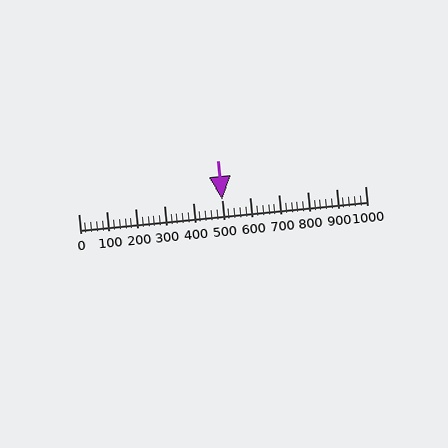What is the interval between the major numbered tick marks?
The major tick marks are spaced 100 units apart.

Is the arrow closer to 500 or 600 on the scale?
The arrow is closer to 500.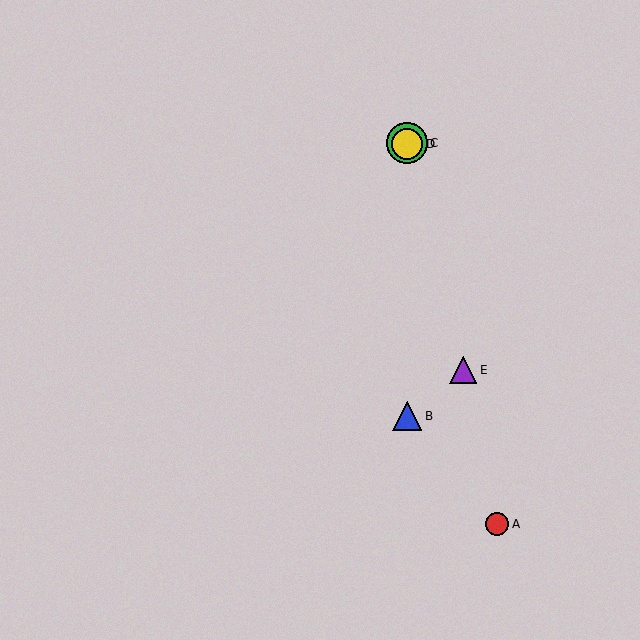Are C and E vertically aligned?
No, C is at x≈407 and E is at x≈463.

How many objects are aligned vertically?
3 objects (B, C, D) are aligned vertically.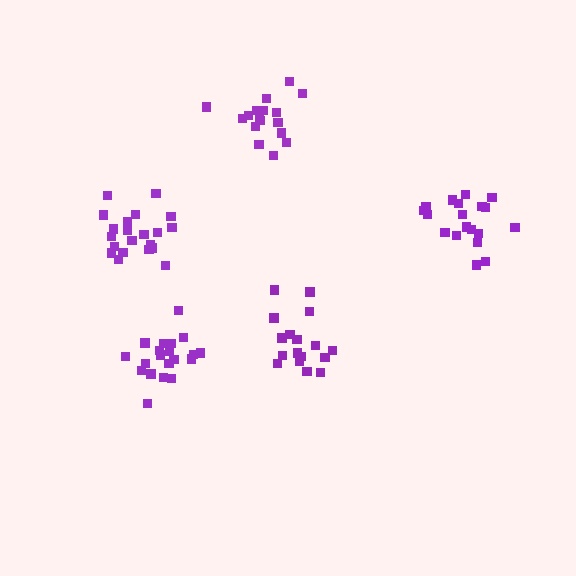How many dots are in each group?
Group 1: 20 dots, Group 2: 21 dots, Group 3: 17 dots, Group 4: 17 dots, Group 5: 20 dots (95 total).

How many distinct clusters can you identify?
There are 5 distinct clusters.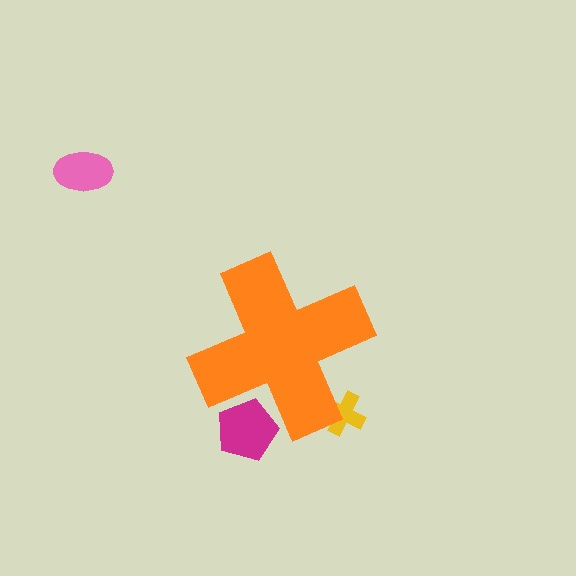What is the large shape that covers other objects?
An orange cross.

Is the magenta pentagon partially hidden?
Yes, the magenta pentagon is partially hidden behind the orange cross.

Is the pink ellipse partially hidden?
No, the pink ellipse is fully visible.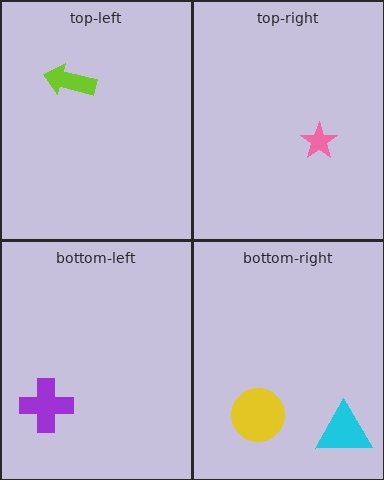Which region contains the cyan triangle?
The bottom-right region.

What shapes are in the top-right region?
The pink star.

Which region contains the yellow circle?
The bottom-right region.